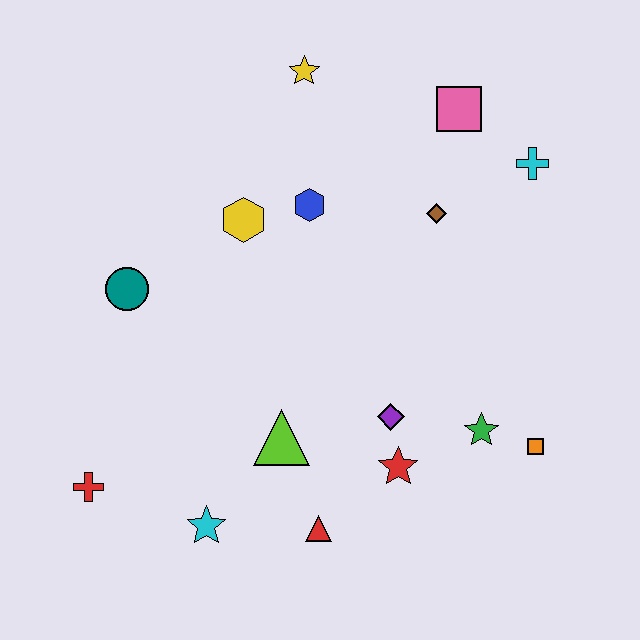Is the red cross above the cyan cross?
No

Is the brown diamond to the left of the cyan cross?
Yes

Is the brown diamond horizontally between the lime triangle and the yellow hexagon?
No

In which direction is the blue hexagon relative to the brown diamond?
The blue hexagon is to the left of the brown diamond.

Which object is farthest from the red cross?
The cyan cross is farthest from the red cross.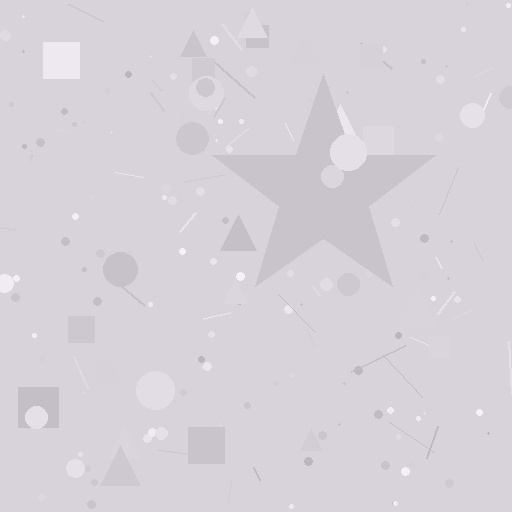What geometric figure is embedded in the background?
A star is embedded in the background.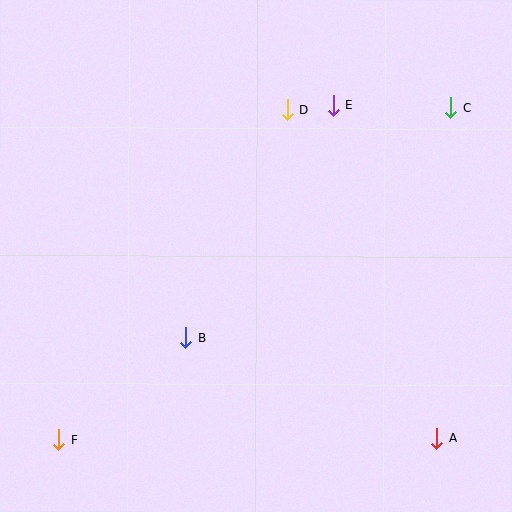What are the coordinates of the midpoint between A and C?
The midpoint between A and C is at (444, 273).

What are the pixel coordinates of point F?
Point F is at (59, 440).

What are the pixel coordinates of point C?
Point C is at (451, 108).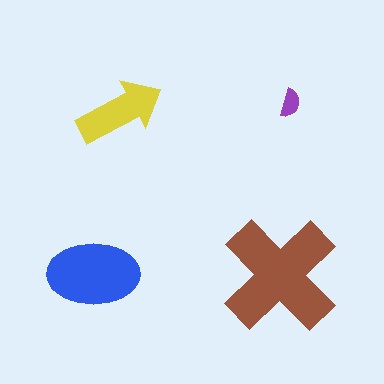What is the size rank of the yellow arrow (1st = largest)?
3rd.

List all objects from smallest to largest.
The purple semicircle, the yellow arrow, the blue ellipse, the brown cross.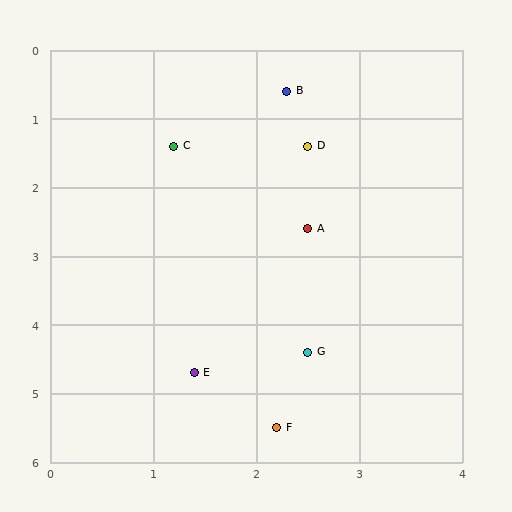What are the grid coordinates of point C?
Point C is at approximately (1.2, 1.4).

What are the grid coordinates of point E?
Point E is at approximately (1.4, 4.7).